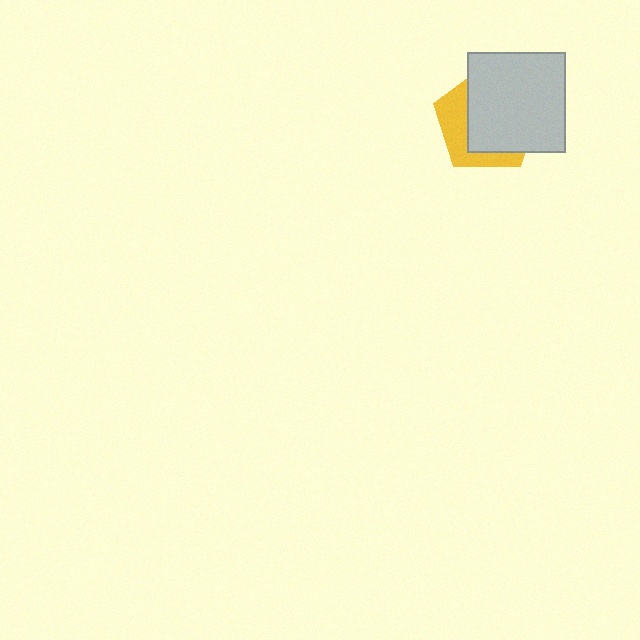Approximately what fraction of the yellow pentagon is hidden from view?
Roughly 65% of the yellow pentagon is hidden behind the light gray rectangle.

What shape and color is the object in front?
The object in front is a light gray rectangle.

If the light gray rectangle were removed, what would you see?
You would see the complete yellow pentagon.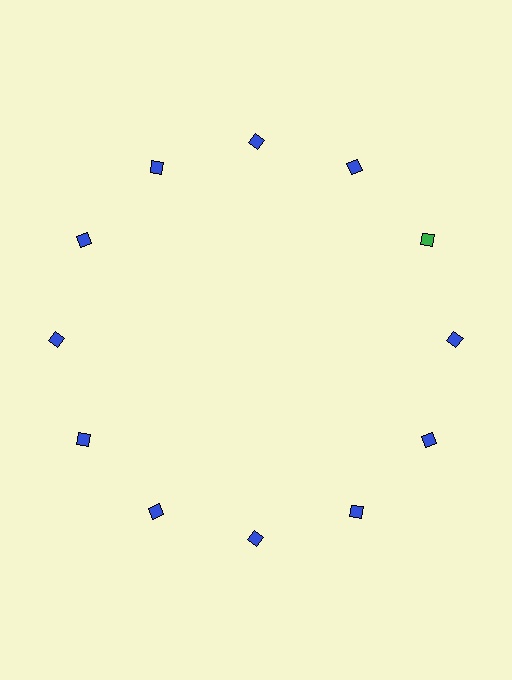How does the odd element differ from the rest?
It has a different color: green instead of blue.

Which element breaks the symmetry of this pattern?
The green diamond at roughly the 2 o'clock position breaks the symmetry. All other shapes are blue diamonds.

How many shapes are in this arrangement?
There are 12 shapes arranged in a ring pattern.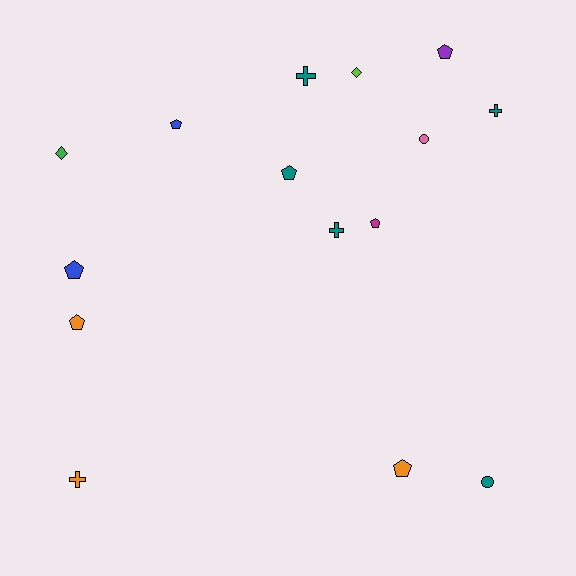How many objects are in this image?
There are 15 objects.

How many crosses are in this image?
There are 4 crosses.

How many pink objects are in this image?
There is 1 pink object.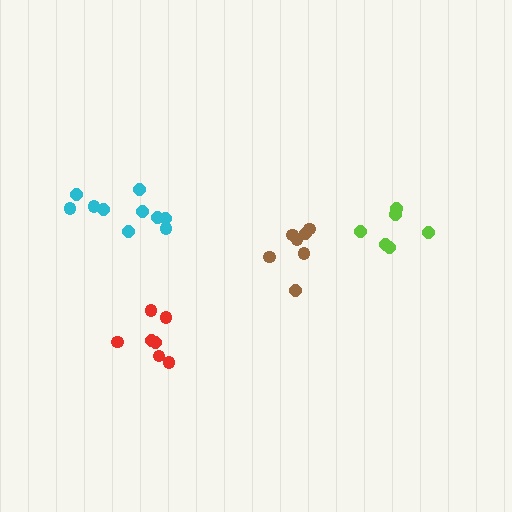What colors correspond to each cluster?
The clusters are colored: brown, red, lime, cyan.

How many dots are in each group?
Group 1: 7 dots, Group 2: 7 dots, Group 3: 6 dots, Group 4: 10 dots (30 total).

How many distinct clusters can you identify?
There are 4 distinct clusters.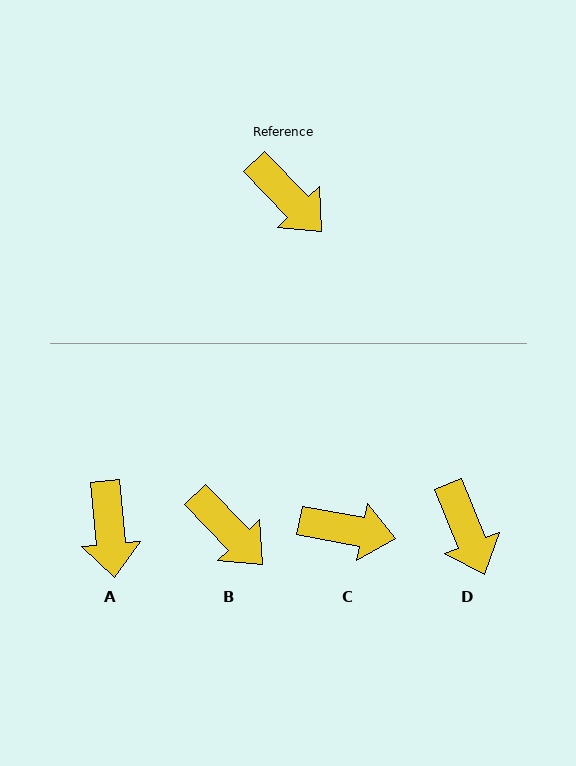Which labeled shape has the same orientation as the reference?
B.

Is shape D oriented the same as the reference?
No, it is off by about 22 degrees.